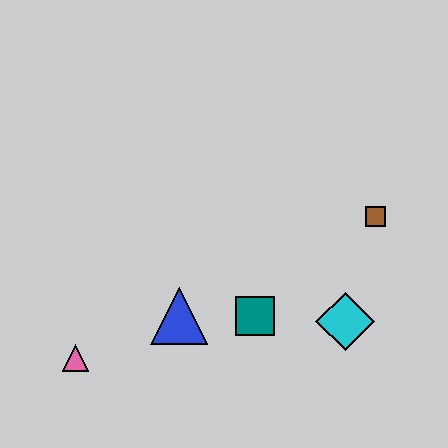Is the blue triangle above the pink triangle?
Yes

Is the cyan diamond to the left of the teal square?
No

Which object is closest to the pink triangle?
The blue triangle is closest to the pink triangle.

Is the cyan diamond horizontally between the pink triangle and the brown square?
Yes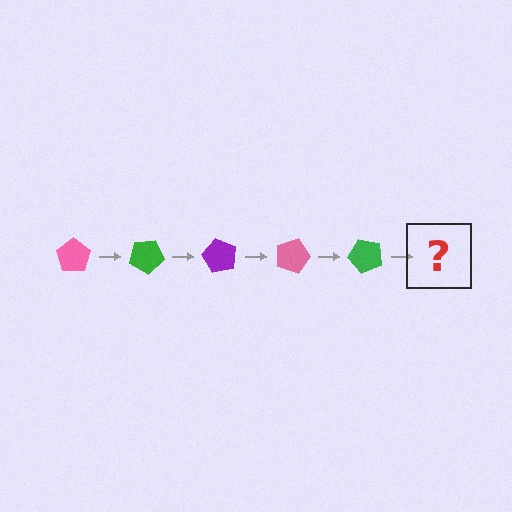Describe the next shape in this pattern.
It should be a purple pentagon, rotated 150 degrees from the start.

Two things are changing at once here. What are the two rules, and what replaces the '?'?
The two rules are that it rotates 30 degrees each step and the color cycles through pink, green, and purple. The '?' should be a purple pentagon, rotated 150 degrees from the start.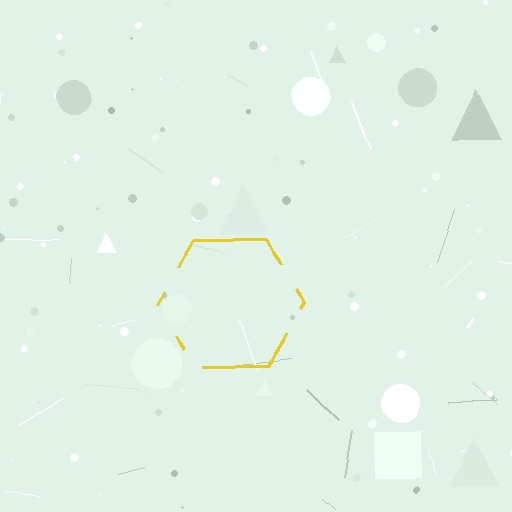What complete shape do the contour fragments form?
The contour fragments form a hexagon.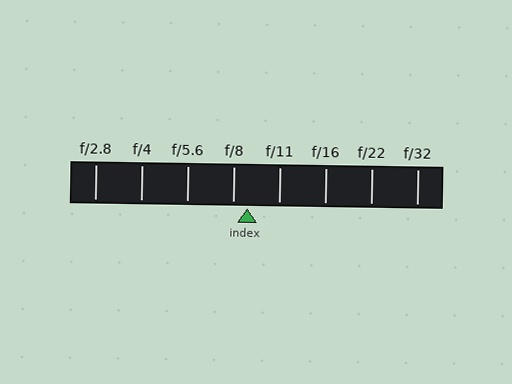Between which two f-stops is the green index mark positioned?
The index mark is between f/8 and f/11.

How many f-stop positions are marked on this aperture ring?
There are 8 f-stop positions marked.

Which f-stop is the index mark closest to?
The index mark is closest to f/8.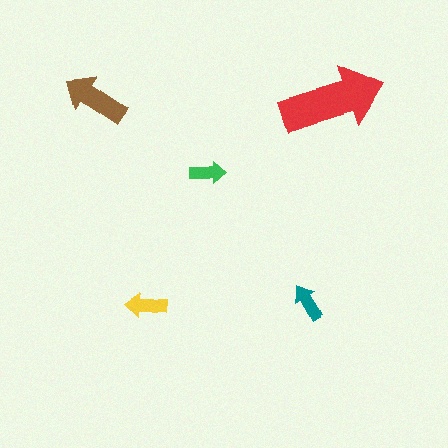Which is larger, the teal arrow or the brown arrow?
The brown one.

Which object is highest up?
The brown arrow is topmost.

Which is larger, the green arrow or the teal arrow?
The teal one.